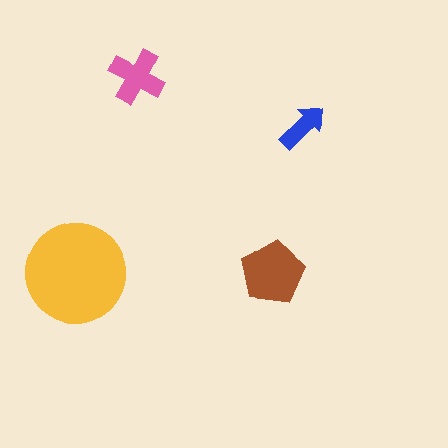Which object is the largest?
The yellow circle.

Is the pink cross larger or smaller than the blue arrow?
Larger.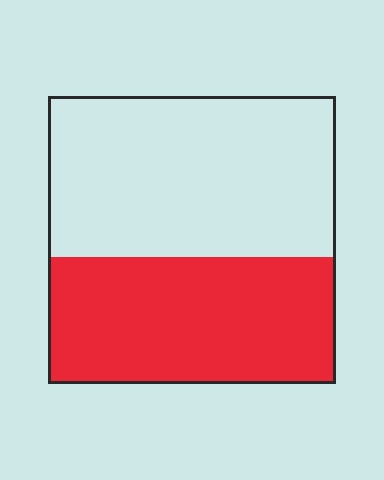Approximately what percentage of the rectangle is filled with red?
Approximately 45%.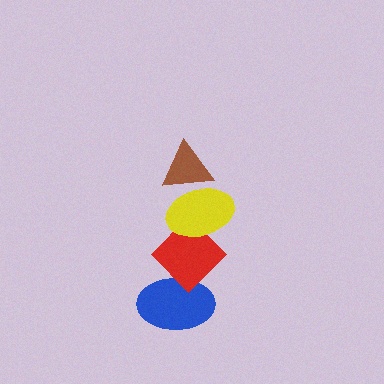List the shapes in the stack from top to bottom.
From top to bottom: the brown triangle, the yellow ellipse, the red diamond, the blue ellipse.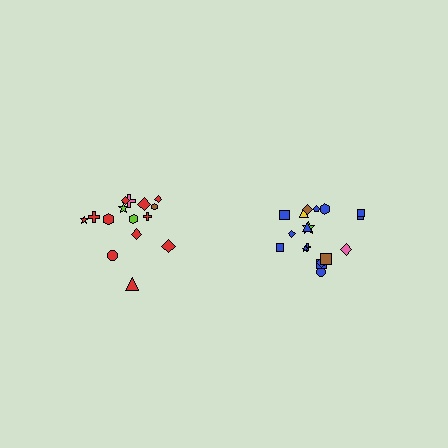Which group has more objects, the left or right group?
The right group.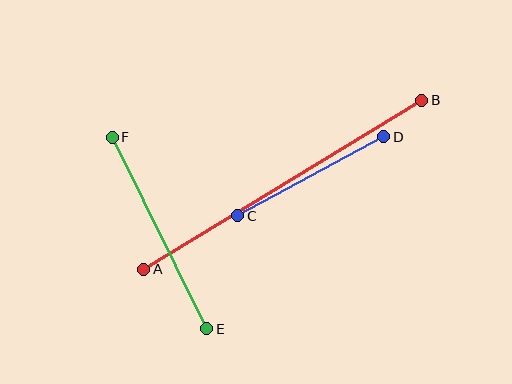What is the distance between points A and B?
The distance is approximately 326 pixels.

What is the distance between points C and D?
The distance is approximately 166 pixels.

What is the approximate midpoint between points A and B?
The midpoint is at approximately (283, 185) pixels.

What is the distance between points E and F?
The distance is approximately 214 pixels.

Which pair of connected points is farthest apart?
Points A and B are farthest apart.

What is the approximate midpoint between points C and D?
The midpoint is at approximately (311, 176) pixels.